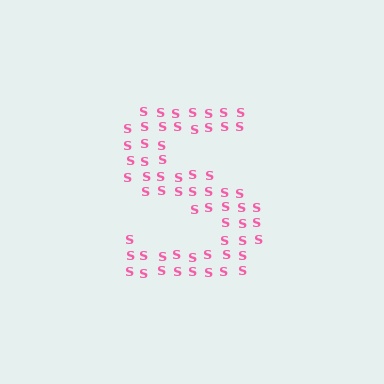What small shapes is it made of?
It is made of small letter S's.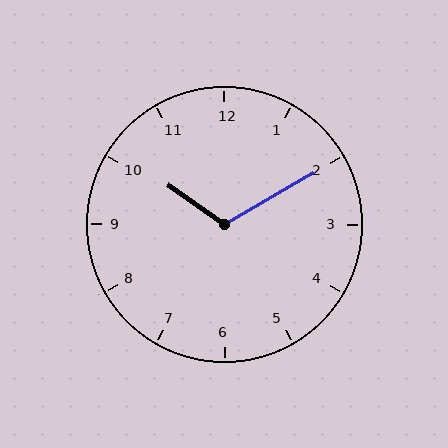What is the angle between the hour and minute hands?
Approximately 115 degrees.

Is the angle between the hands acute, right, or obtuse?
It is obtuse.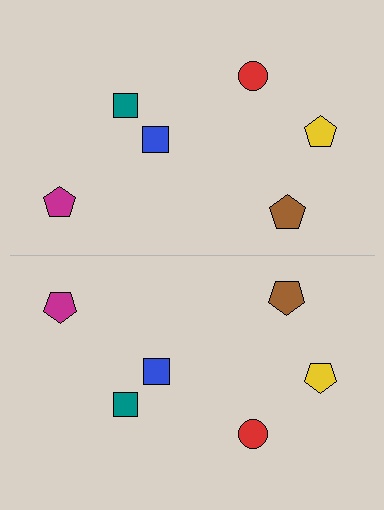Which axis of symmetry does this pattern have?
The pattern has a horizontal axis of symmetry running through the center of the image.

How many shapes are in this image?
There are 12 shapes in this image.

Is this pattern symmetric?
Yes, this pattern has bilateral (reflection) symmetry.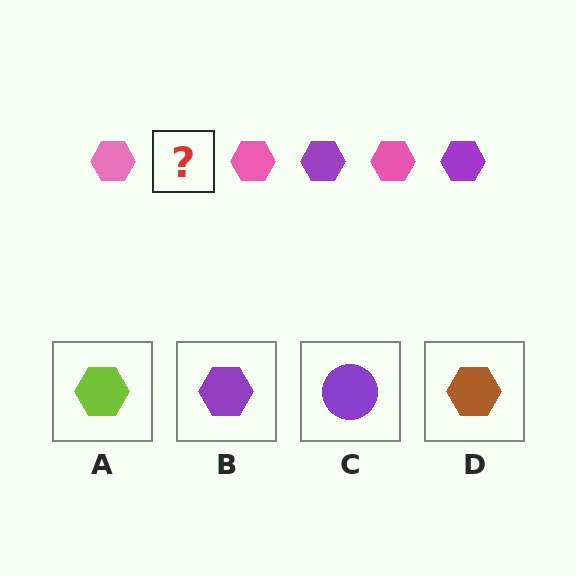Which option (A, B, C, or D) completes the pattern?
B.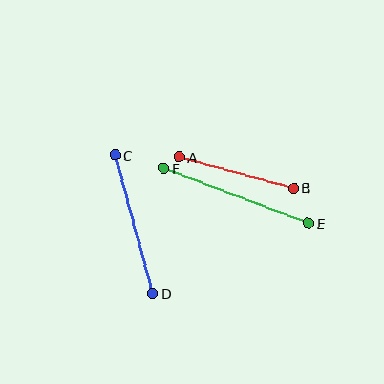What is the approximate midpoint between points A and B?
The midpoint is at approximately (236, 172) pixels.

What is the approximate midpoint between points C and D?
The midpoint is at approximately (134, 224) pixels.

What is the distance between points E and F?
The distance is approximately 154 pixels.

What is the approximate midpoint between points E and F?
The midpoint is at approximately (236, 196) pixels.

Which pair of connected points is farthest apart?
Points E and F are farthest apart.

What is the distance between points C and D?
The distance is approximately 144 pixels.